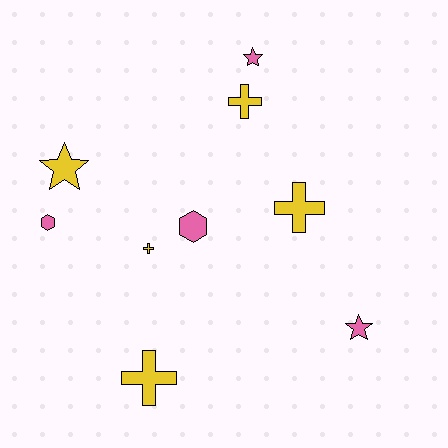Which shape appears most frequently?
Cross, with 4 objects.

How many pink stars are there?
There are 2 pink stars.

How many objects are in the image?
There are 9 objects.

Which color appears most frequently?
Yellow, with 5 objects.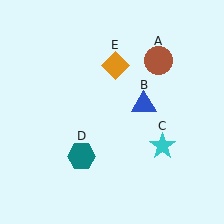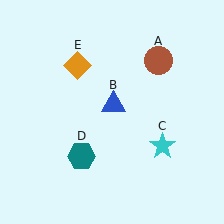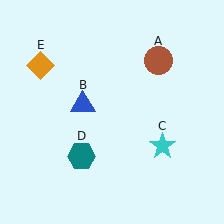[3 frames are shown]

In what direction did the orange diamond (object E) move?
The orange diamond (object E) moved left.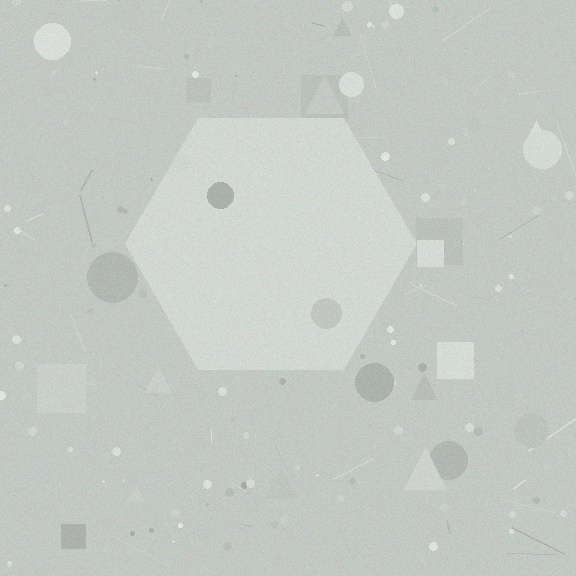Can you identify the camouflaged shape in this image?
The camouflaged shape is a hexagon.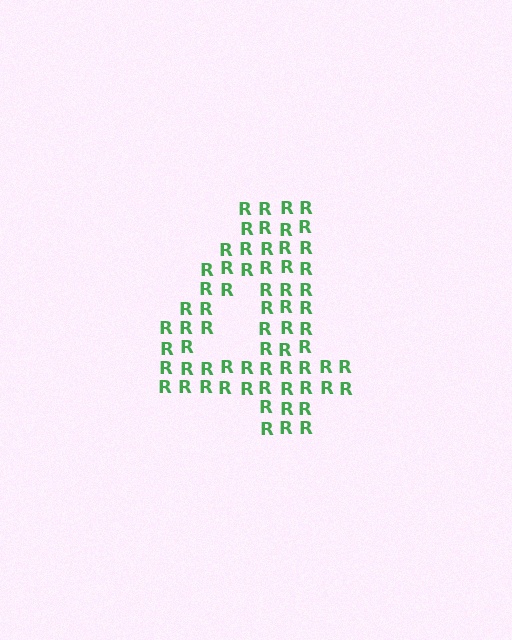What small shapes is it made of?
It is made of small letter R's.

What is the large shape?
The large shape is the digit 4.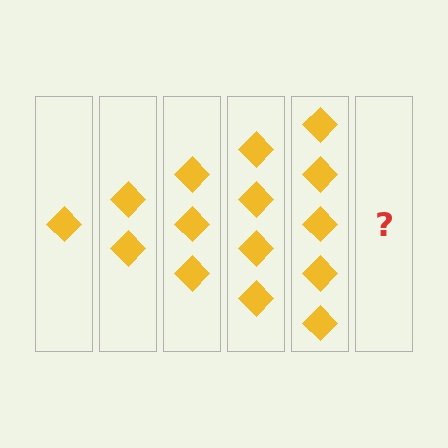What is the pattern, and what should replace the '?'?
The pattern is that each step adds one more diamond. The '?' should be 6 diamonds.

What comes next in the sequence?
The next element should be 6 diamonds.